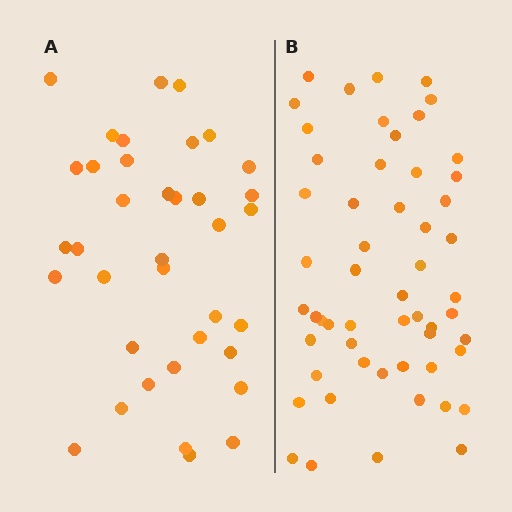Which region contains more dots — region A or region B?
Region B (the right region) has more dots.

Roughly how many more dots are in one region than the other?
Region B has approximately 20 more dots than region A.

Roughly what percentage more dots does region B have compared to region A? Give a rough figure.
About 50% more.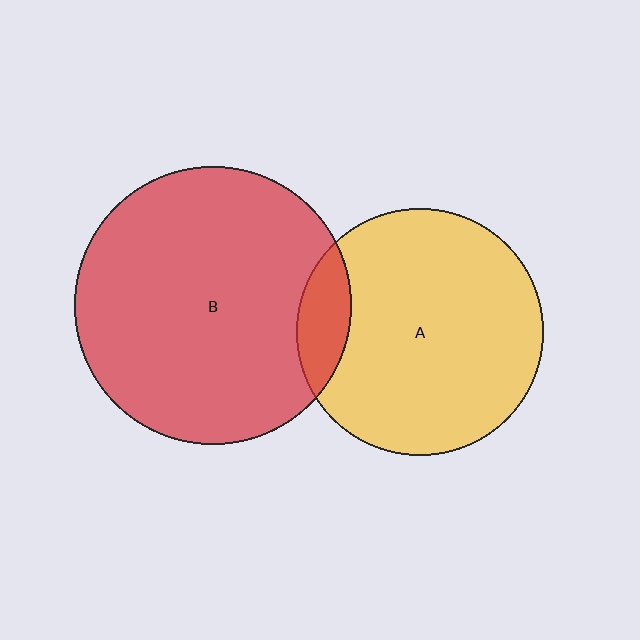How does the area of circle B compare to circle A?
Approximately 1.3 times.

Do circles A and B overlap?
Yes.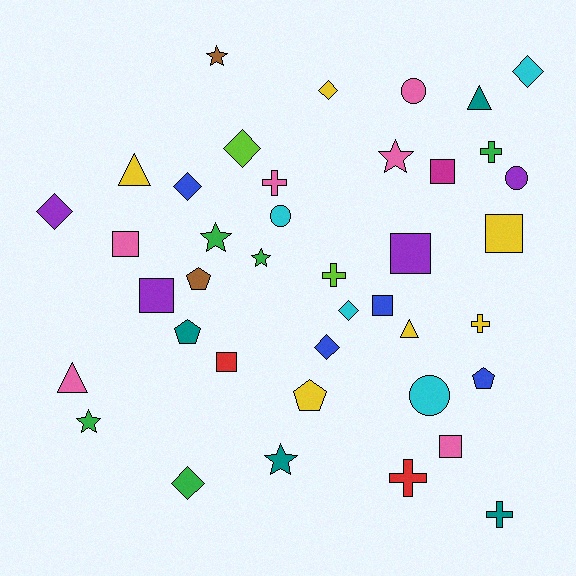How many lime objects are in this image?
There are 2 lime objects.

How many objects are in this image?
There are 40 objects.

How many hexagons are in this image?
There are no hexagons.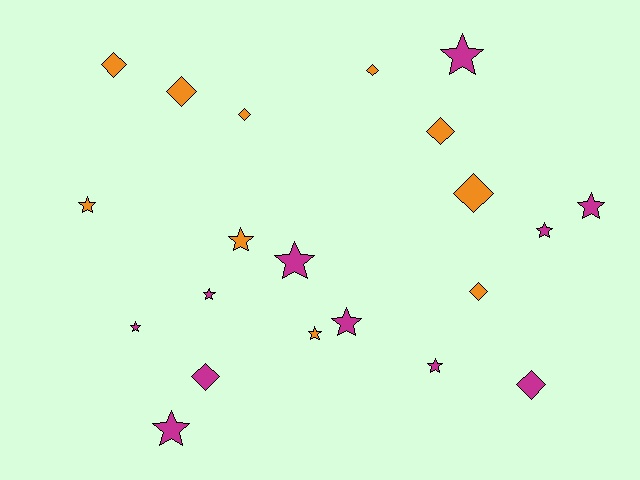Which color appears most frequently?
Magenta, with 11 objects.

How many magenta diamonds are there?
There are 2 magenta diamonds.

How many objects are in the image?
There are 21 objects.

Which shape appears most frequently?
Star, with 12 objects.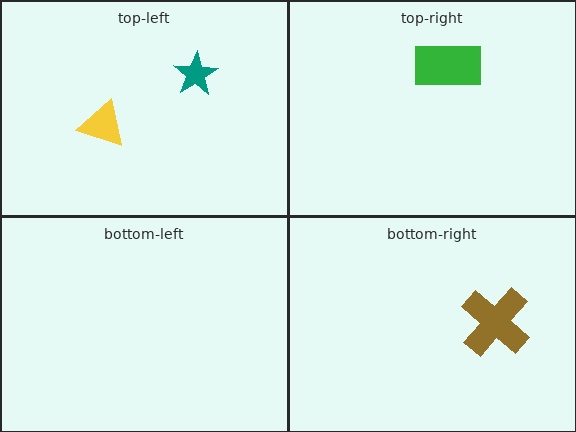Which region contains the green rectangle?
The top-right region.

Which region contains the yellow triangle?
The top-left region.